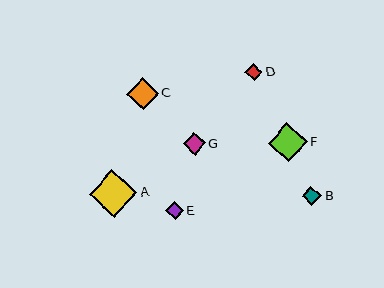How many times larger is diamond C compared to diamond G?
Diamond C is approximately 1.4 times the size of diamond G.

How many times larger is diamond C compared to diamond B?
Diamond C is approximately 1.6 times the size of diamond B.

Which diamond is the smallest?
Diamond D is the smallest with a size of approximately 17 pixels.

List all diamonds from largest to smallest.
From largest to smallest: A, F, C, G, B, E, D.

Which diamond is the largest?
Diamond A is the largest with a size of approximately 47 pixels.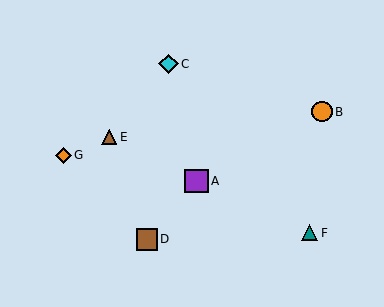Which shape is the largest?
The purple square (labeled A) is the largest.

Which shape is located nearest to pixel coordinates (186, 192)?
The purple square (labeled A) at (196, 181) is nearest to that location.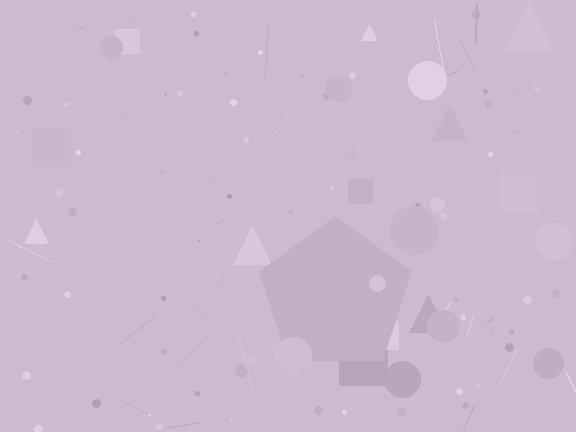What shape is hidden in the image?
A pentagon is hidden in the image.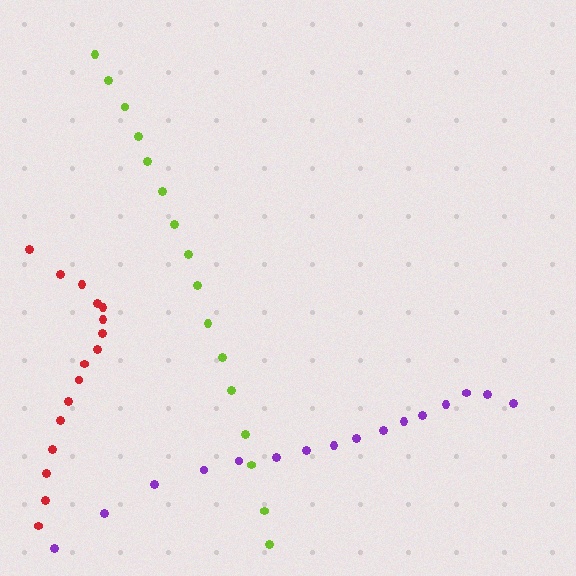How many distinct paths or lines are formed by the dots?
There are 3 distinct paths.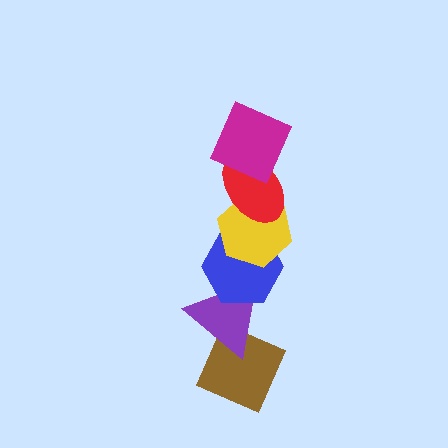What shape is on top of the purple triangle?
The blue hexagon is on top of the purple triangle.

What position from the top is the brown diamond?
The brown diamond is 6th from the top.